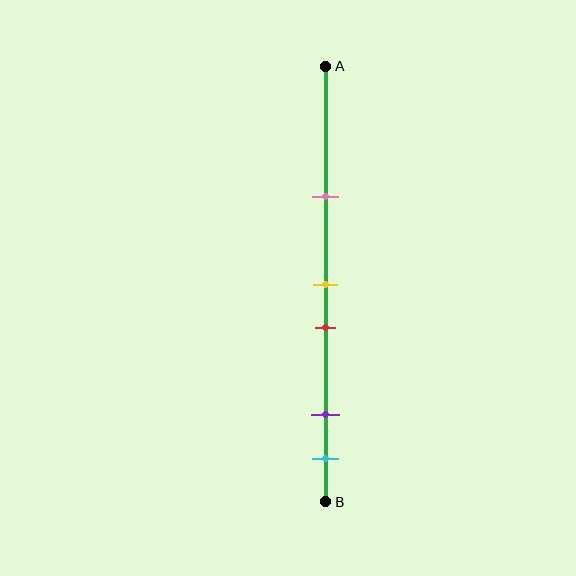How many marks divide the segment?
There are 5 marks dividing the segment.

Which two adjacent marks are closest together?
The yellow and red marks are the closest adjacent pair.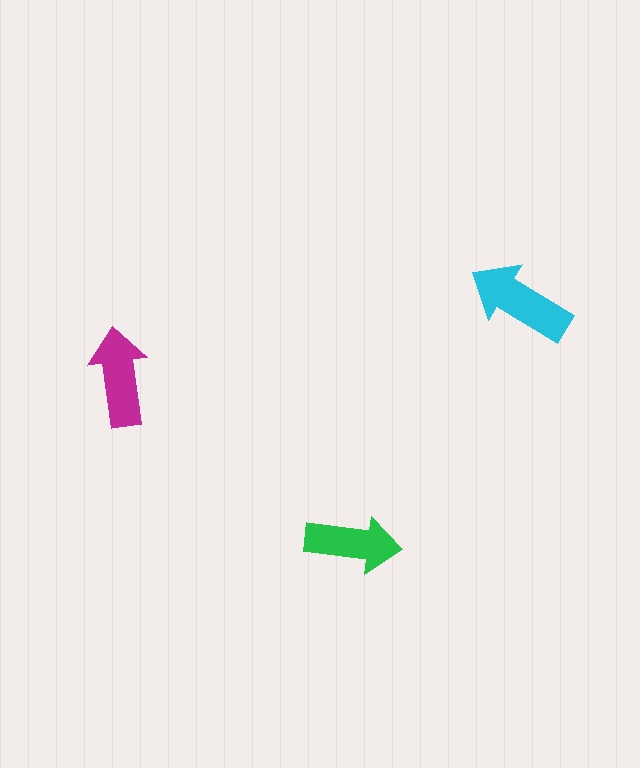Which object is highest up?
The cyan arrow is topmost.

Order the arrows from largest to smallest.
the cyan one, the magenta one, the green one.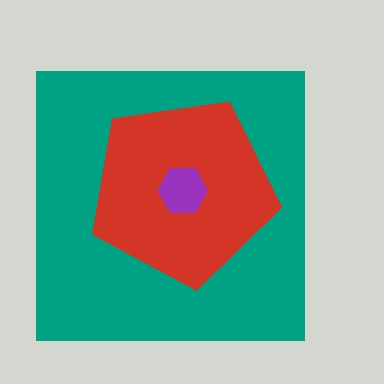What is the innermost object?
The purple hexagon.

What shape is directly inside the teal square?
The red pentagon.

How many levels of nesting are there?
3.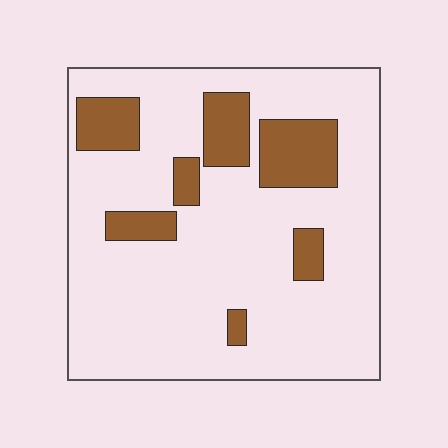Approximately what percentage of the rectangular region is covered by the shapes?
Approximately 20%.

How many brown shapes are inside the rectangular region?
7.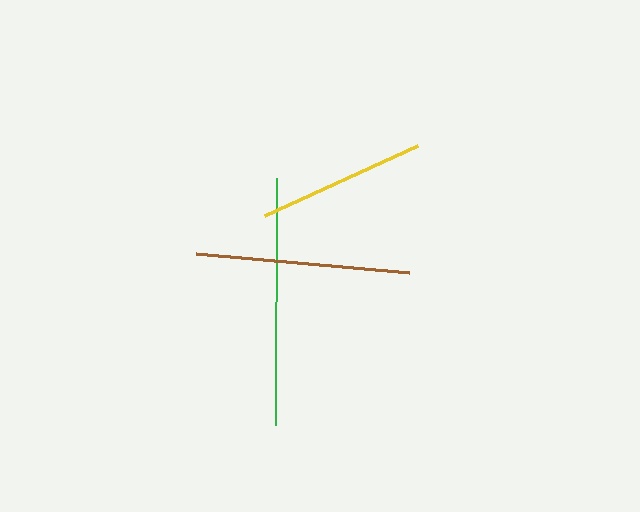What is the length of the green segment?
The green segment is approximately 247 pixels long.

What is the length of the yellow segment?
The yellow segment is approximately 168 pixels long.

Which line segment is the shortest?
The yellow line is the shortest at approximately 168 pixels.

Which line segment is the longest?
The green line is the longest at approximately 247 pixels.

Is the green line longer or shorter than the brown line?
The green line is longer than the brown line.